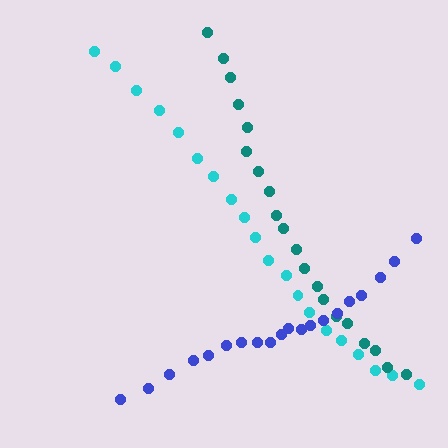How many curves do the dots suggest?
There are 3 distinct paths.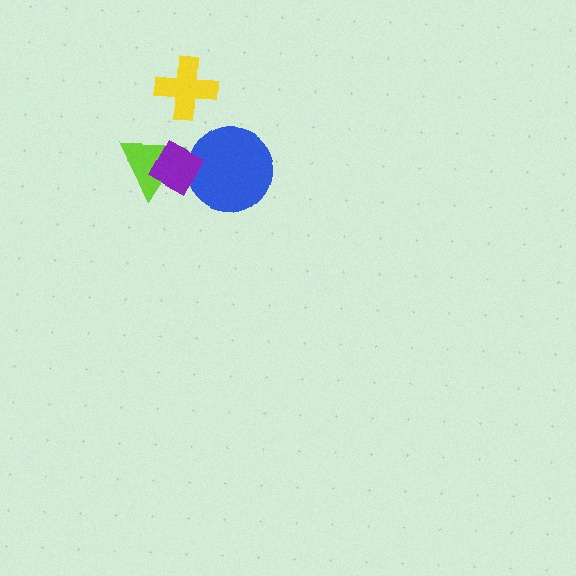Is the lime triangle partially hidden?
Yes, it is partially covered by another shape.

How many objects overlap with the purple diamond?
2 objects overlap with the purple diamond.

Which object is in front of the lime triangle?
The purple diamond is in front of the lime triangle.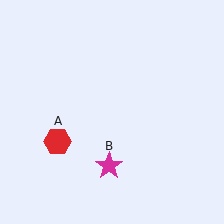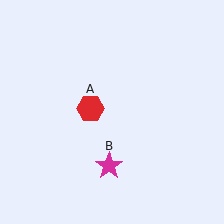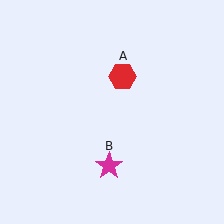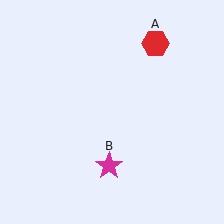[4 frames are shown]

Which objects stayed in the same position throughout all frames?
Magenta star (object B) remained stationary.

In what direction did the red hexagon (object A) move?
The red hexagon (object A) moved up and to the right.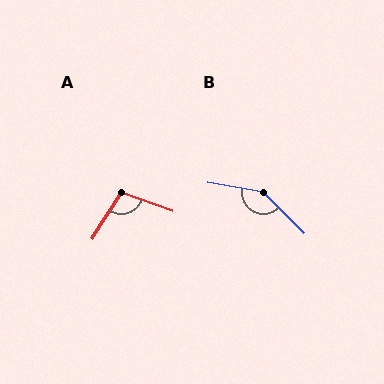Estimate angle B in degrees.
Approximately 144 degrees.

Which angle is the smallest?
A, at approximately 102 degrees.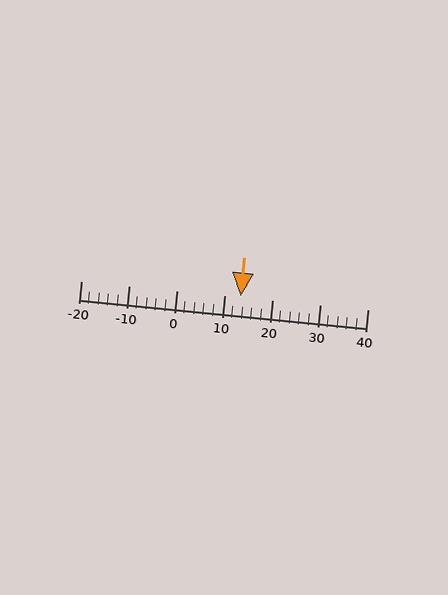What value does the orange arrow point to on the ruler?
The orange arrow points to approximately 14.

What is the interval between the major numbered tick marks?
The major tick marks are spaced 10 units apart.